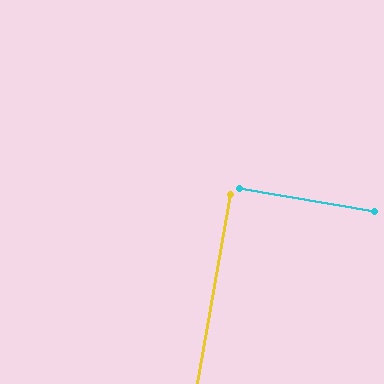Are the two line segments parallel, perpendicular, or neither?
Perpendicular — they meet at approximately 90°.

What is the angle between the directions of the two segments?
Approximately 90 degrees.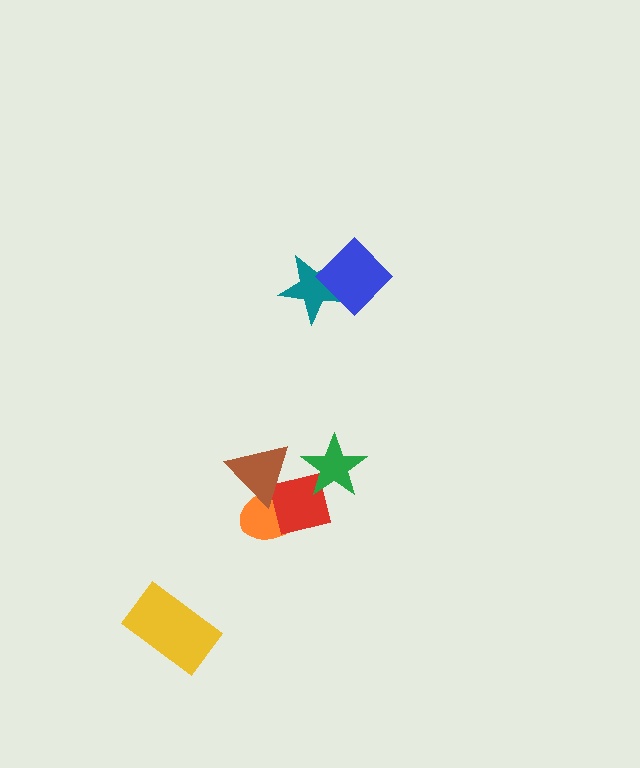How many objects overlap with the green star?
1 object overlaps with the green star.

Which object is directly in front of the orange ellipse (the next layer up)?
The red square is directly in front of the orange ellipse.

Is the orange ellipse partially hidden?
Yes, it is partially covered by another shape.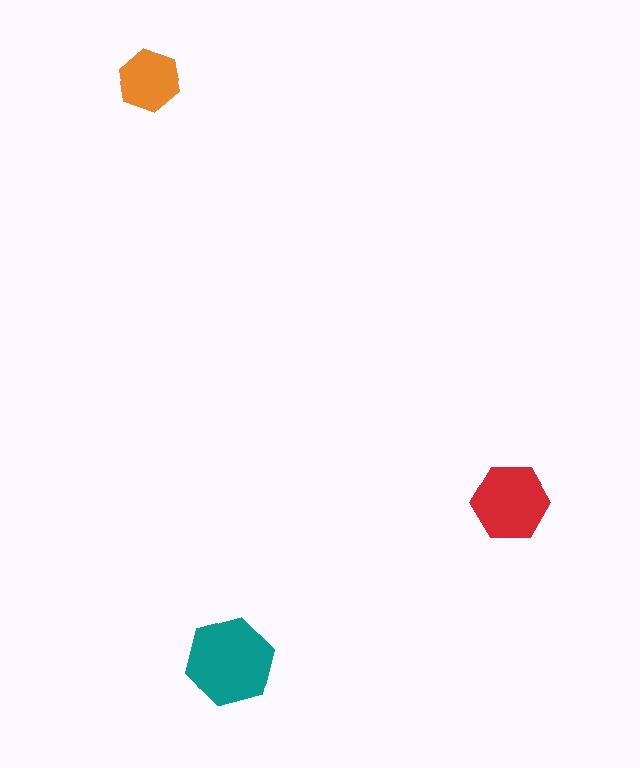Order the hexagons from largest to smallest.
the teal one, the red one, the orange one.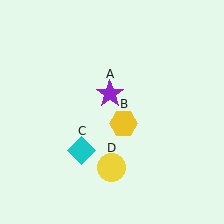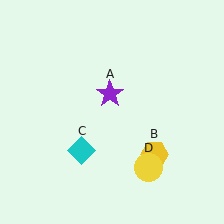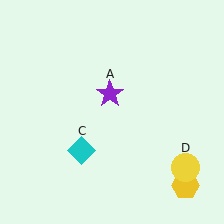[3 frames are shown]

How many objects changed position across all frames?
2 objects changed position: yellow hexagon (object B), yellow circle (object D).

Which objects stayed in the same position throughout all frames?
Purple star (object A) and cyan diamond (object C) remained stationary.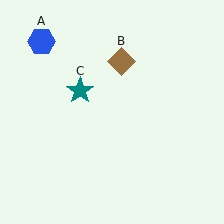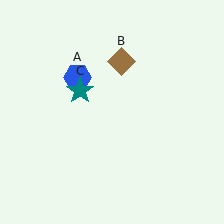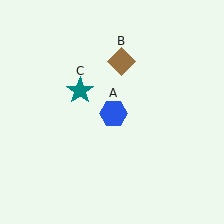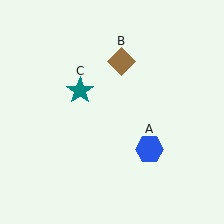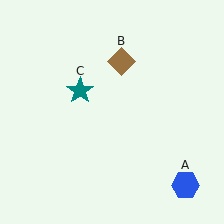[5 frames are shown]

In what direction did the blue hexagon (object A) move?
The blue hexagon (object A) moved down and to the right.